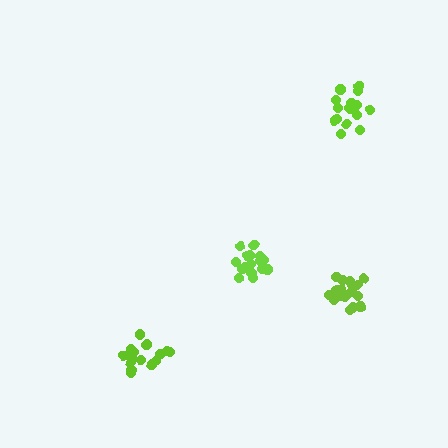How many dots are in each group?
Group 1: 19 dots, Group 2: 19 dots, Group 3: 18 dots, Group 4: 16 dots (72 total).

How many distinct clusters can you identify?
There are 4 distinct clusters.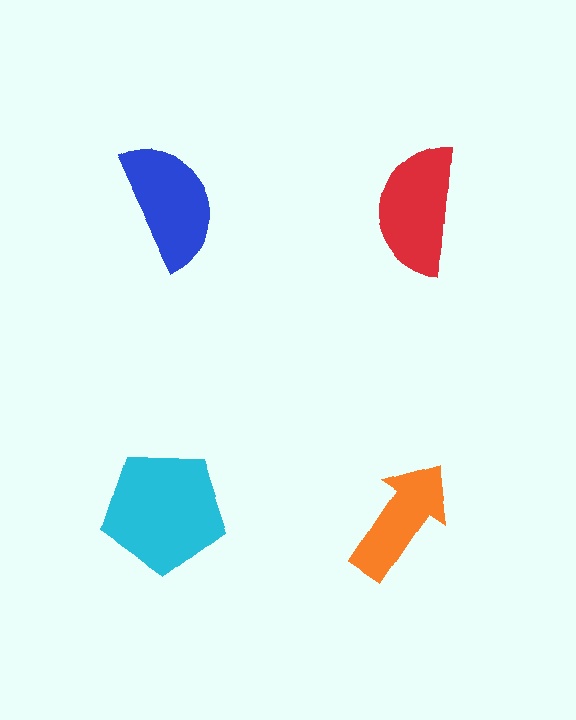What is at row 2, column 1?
A cyan pentagon.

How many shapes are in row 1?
2 shapes.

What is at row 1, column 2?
A red semicircle.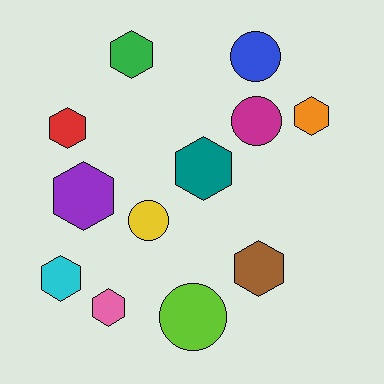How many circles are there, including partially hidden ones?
There are 4 circles.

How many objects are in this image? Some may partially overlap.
There are 12 objects.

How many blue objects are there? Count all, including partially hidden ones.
There is 1 blue object.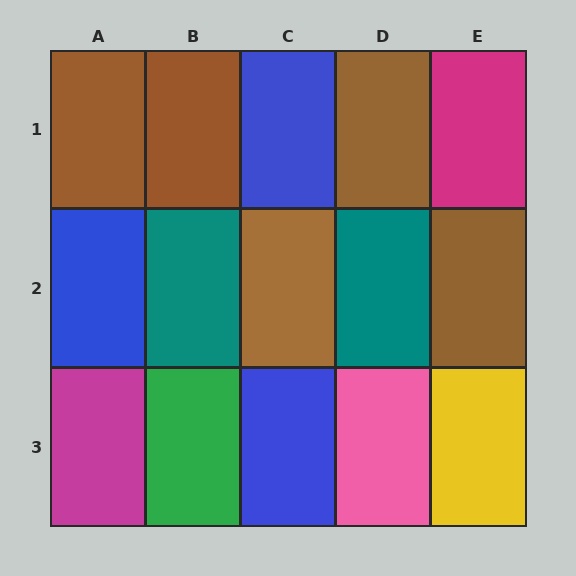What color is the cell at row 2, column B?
Teal.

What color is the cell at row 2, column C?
Brown.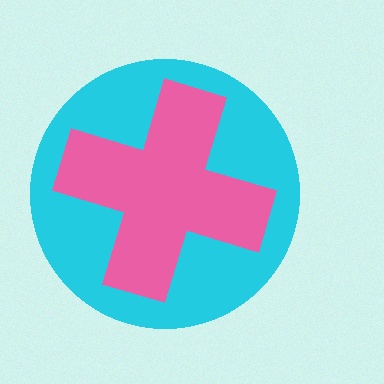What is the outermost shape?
The cyan circle.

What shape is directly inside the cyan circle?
The pink cross.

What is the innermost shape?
The pink cross.